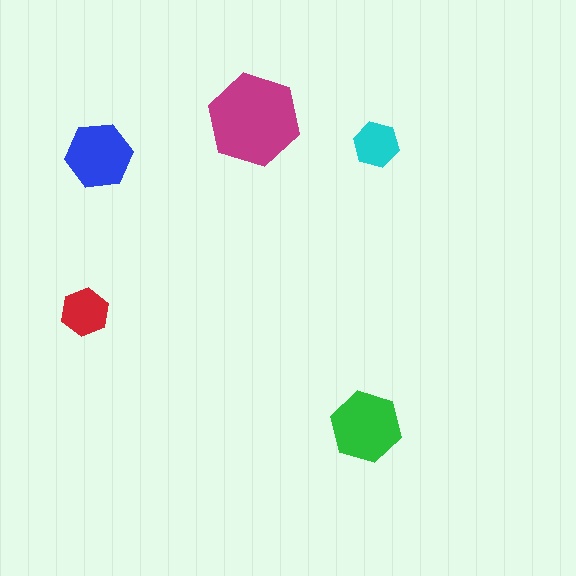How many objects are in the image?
There are 5 objects in the image.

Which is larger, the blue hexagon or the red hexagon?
The blue one.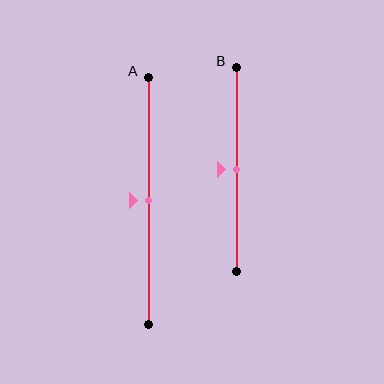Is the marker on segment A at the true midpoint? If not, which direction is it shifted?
Yes, the marker on segment A is at the true midpoint.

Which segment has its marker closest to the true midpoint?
Segment A has its marker closest to the true midpoint.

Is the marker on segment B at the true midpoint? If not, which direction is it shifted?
Yes, the marker on segment B is at the true midpoint.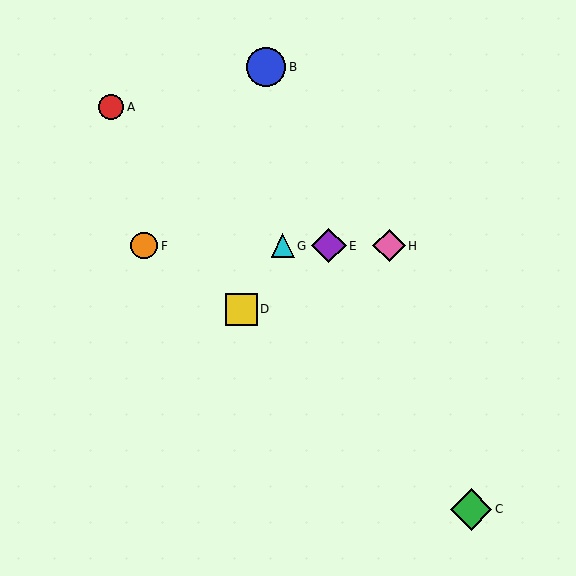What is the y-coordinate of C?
Object C is at y≈509.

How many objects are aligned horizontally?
4 objects (E, F, G, H) are aligned horizontally.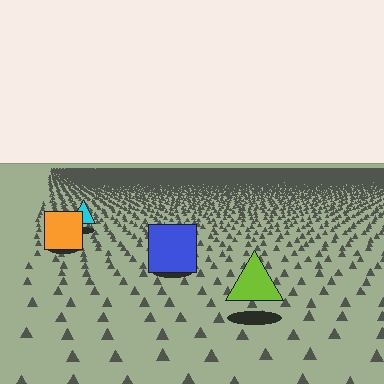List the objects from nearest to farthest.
From nearest to farthest: the lime triangle, the blue square, the orange square, the cyan triangle.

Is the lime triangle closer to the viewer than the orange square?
Yes. The lime triangle is closer — you can tell from the texture gradient: the ground texture is coarser near it.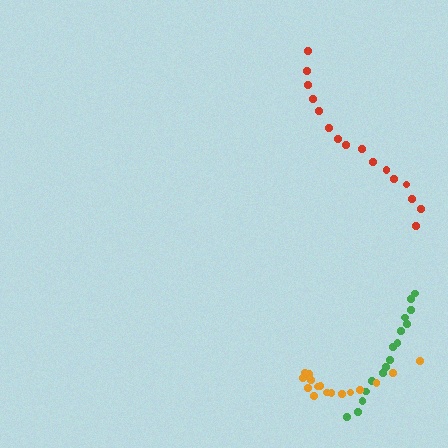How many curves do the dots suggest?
There are 3 distinct paths.